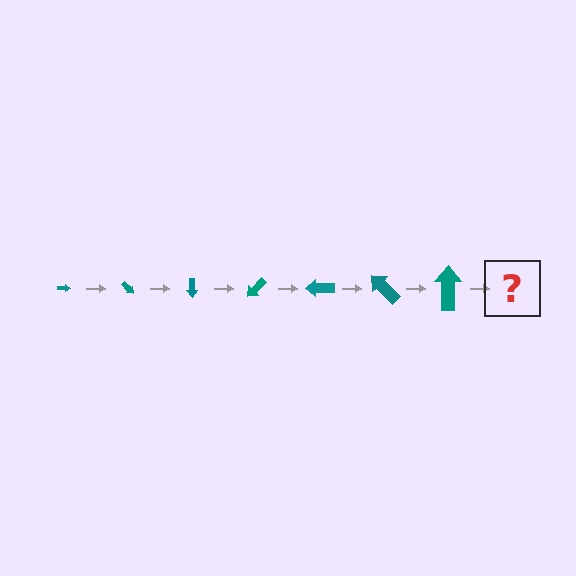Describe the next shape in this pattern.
It should be an arrow, larger than the previous one and rotated 315 degrees from the start.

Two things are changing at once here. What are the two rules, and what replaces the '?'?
The two rules are that the arrow grows larger each step and it rotates 45 degrees each step. The '?' should be an arrow, larger than the previous one and rotated 315 degrees from the start.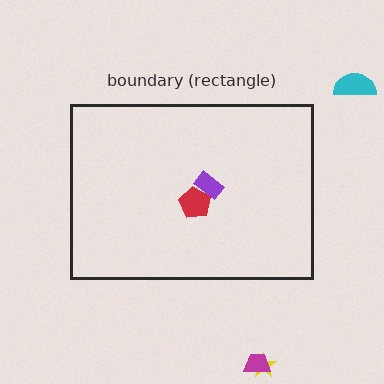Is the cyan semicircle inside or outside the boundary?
Outside.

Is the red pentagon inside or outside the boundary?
Inside.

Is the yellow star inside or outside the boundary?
Outside.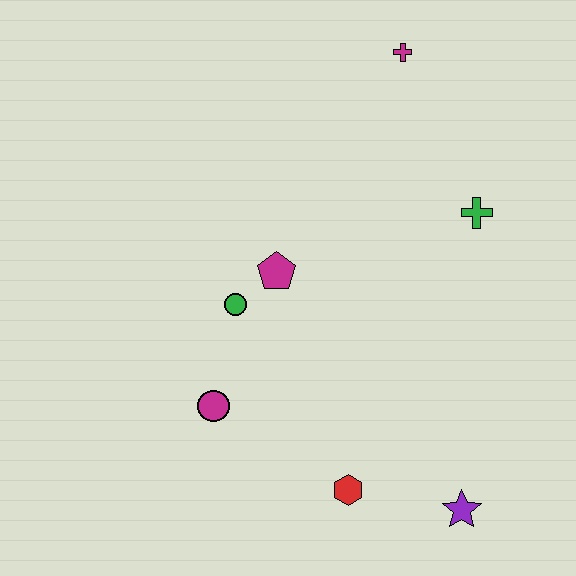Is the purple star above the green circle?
No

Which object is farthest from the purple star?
The magenta cross is farthest from the purple star.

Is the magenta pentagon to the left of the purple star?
Yes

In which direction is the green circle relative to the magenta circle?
The green circle is above the magenta circle.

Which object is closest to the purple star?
The red hexagon is closest to the purple star.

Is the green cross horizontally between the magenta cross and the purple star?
No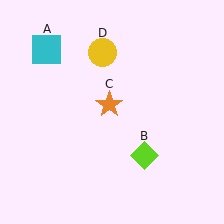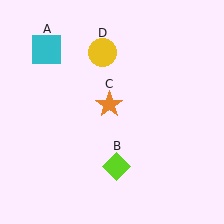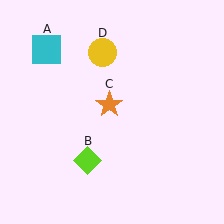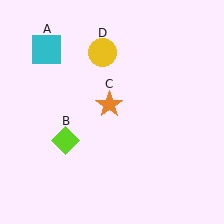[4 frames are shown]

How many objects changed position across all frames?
1 object changed position: lime diamond (object B).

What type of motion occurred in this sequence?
The lime diamond (object B) rotated clockwise around the center of the scene.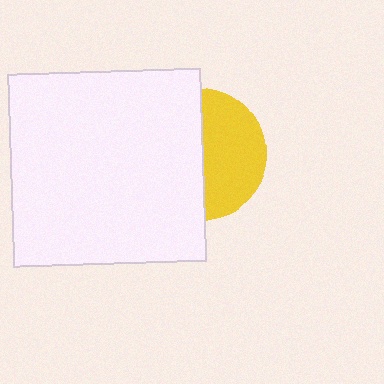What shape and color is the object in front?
The object in front is a white square.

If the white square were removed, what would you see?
You would see the complete yellow circle.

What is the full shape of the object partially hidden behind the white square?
The partially hidden object is a yellow circle.